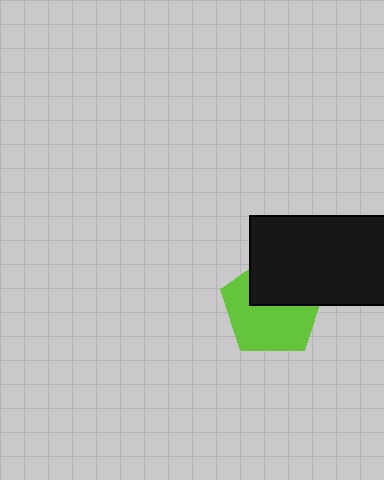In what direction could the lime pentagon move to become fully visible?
The lime pentagon could move down. That would shift it out from behind the black rectangle entirely.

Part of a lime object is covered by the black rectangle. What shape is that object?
It is a pentagon.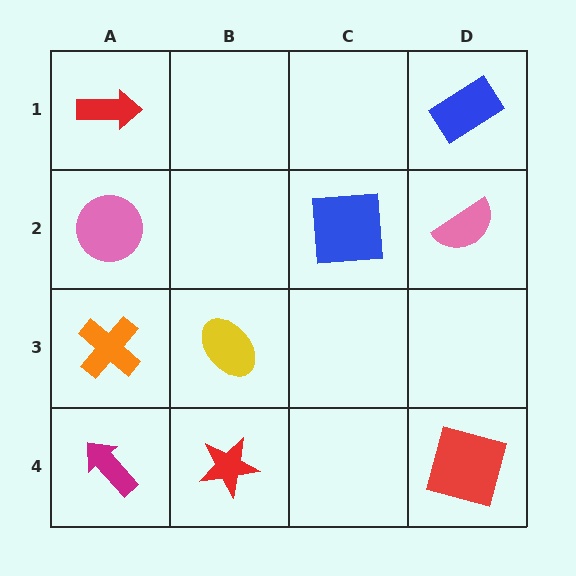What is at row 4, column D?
A red square.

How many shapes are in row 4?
3 shapes.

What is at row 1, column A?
A red arrow.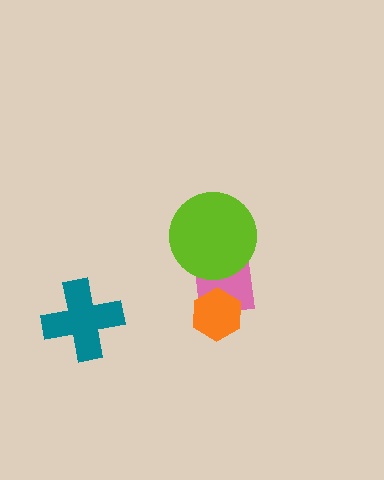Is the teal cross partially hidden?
No, no other shape covers it.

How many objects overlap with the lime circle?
1 object overlaps with the lime circle.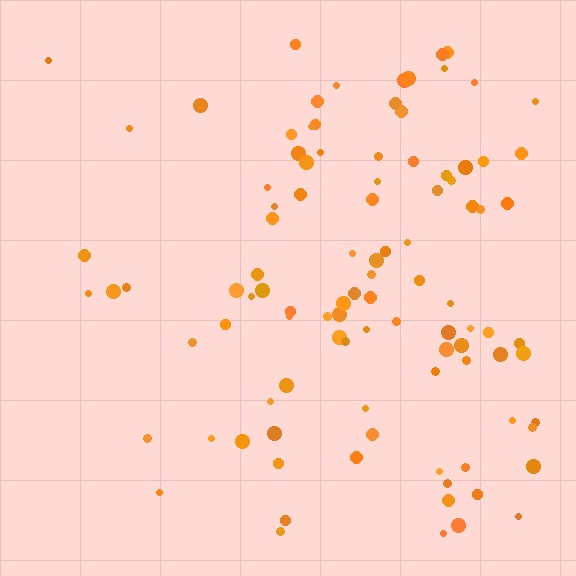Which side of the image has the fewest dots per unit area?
The left.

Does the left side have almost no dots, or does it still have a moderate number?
Still a moderate number, just noticeably fewer than the right.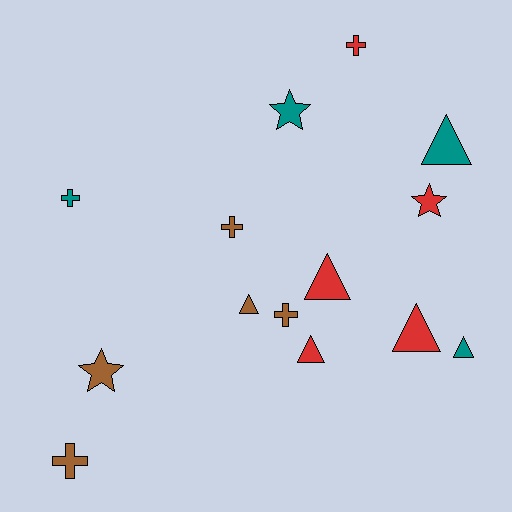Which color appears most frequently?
Brown, with 5 objects.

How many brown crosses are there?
There are 3 brown crosses.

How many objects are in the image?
There are 14 objects.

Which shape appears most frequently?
Triangle, with 6 objects.